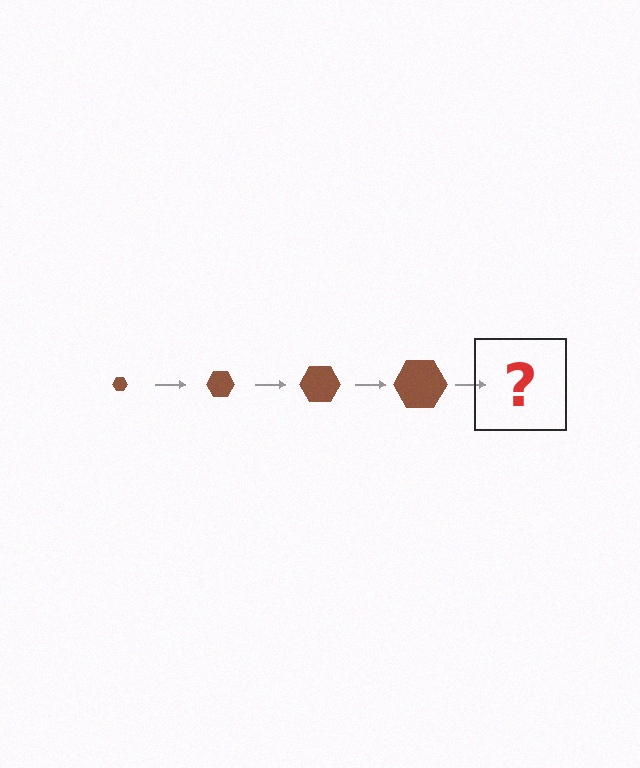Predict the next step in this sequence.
The next step is a brown hexagon, larger than the previous one.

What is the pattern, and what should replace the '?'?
The pattern is that the hexagon gets progressively larger each step. The '?' should be a brown hexagon, larger than the previous one.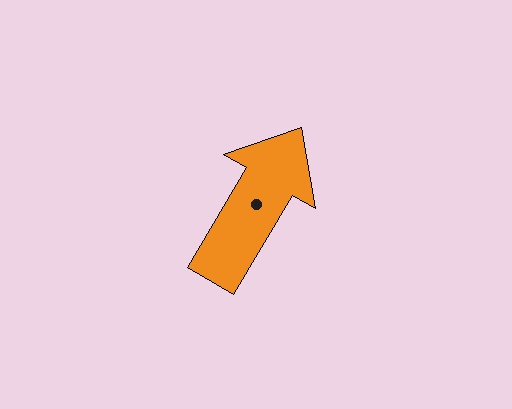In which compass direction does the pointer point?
Northeast.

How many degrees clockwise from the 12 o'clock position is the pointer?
Approximately 31 degrees.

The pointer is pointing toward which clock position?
Roughly 1 o'clock.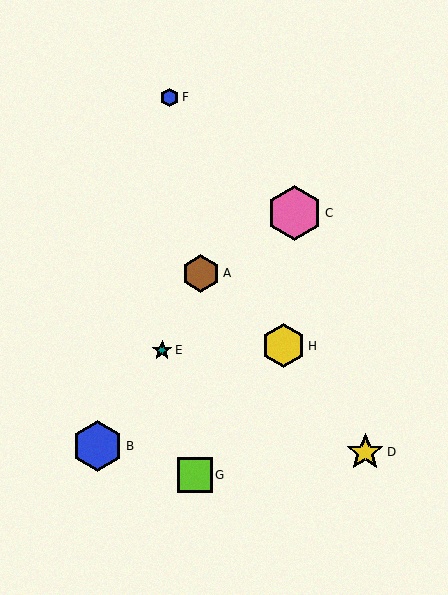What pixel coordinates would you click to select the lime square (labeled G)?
Click at (195, 475) to select the lime square G.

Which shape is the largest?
The pink hexagon (labeled C) is the largest.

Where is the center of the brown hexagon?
The center of the brown hexagon is at (201, 273).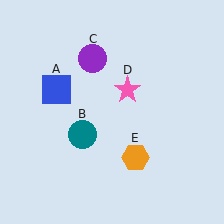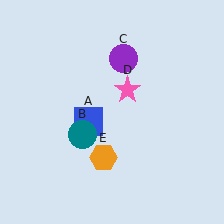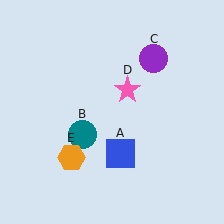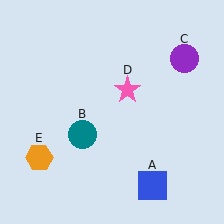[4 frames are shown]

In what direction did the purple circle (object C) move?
The purple circle (object C) moved right.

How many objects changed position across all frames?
3 objects changed position: blue square (object A), purple circle (object C), orange hexagon (object E).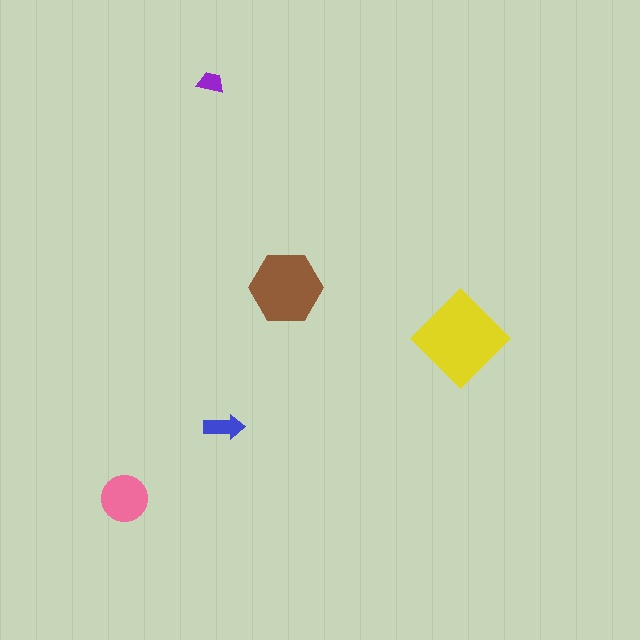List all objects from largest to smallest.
The yellow diamond, the brown hexagon, the pink circle, the blue arrow, the purple trapezoid.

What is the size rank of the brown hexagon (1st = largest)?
2nd.